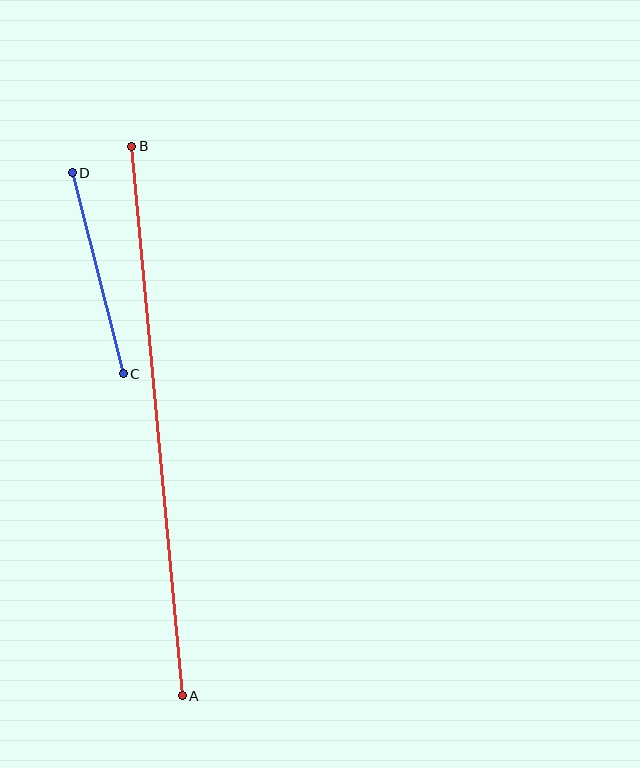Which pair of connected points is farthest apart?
Points A and B are farthest apart.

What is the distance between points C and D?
The distance is approximately 207 pixels.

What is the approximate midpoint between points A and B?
The midpoint is at approximately (157, 421) pixels.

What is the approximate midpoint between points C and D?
The midpoint is at approximately (98, 273) pixels.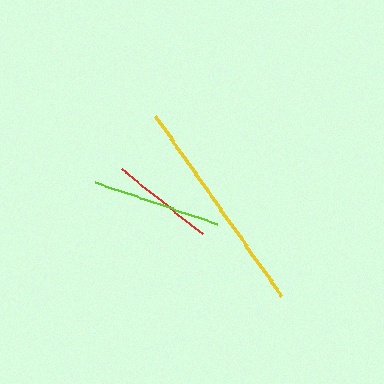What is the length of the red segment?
The red segment is approximately 104 pixels long.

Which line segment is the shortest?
The red line is the shortest at approximately 104 pixels.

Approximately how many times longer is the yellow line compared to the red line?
The yellow line is approximately 2.1 times the length of the red line.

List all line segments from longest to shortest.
From longest to shortest: yellow, lime, red.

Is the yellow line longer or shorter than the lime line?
The yellow line is longer than the lime line.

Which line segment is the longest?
The yellow line is the longest at approximately 220 pixels.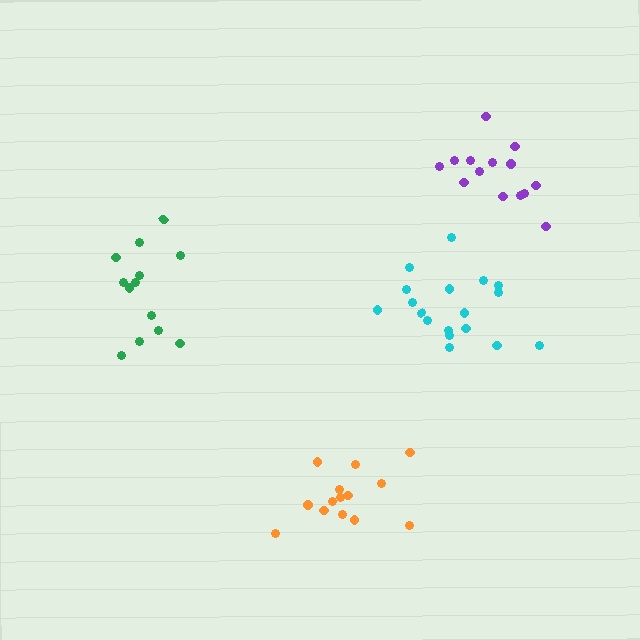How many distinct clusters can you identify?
There are 4 distinct clusters.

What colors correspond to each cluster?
The clusters are colored: orange, purple, cyan, green.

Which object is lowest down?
The orange cluster is bottommost.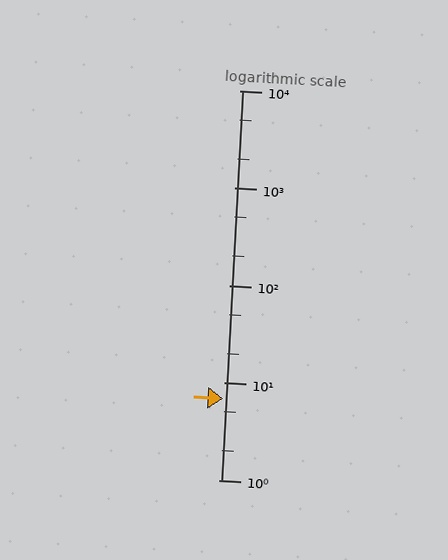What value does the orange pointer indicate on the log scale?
The pointer indicates approximately 6.9.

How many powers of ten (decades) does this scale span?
The scale spans 4 decades, from 1 to 10000.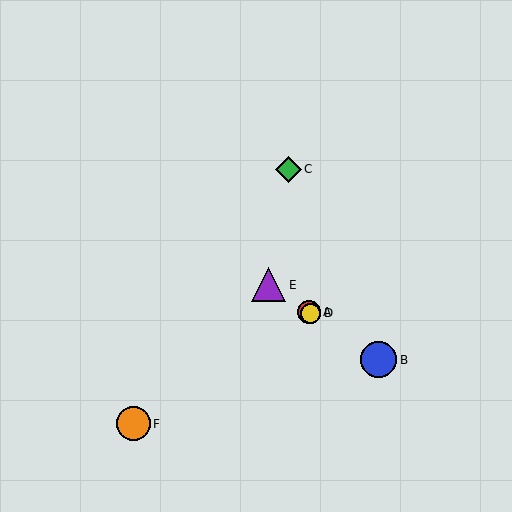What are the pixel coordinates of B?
Object B is at (379, 360).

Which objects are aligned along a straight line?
Objects A, B, D, E are aligned along a straight line.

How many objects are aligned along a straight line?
4 objects (A, B, D, E) are aligned along a straight line.